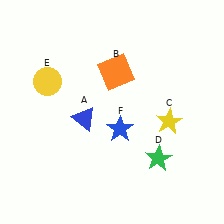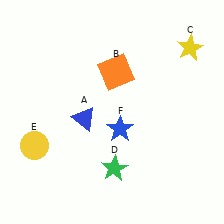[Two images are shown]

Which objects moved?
The objects that moved are: the yellow star (C), the green star (D), the yellow circle (E).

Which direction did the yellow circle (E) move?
The yellow circle (E) moved down.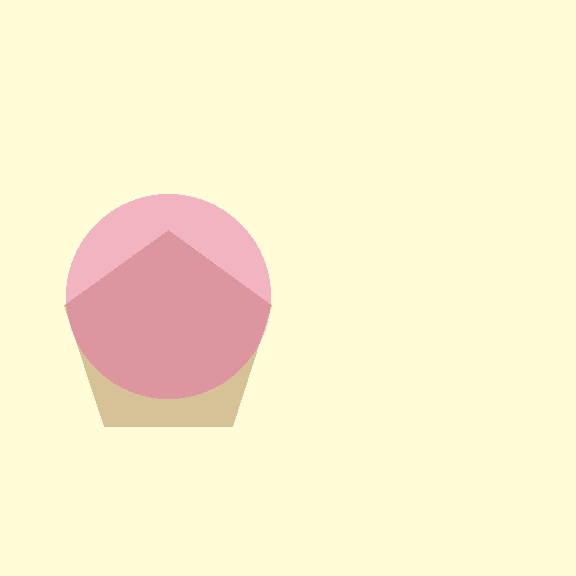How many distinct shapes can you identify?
There are 2 distinct shapes: a brown pentagon, a pink circle.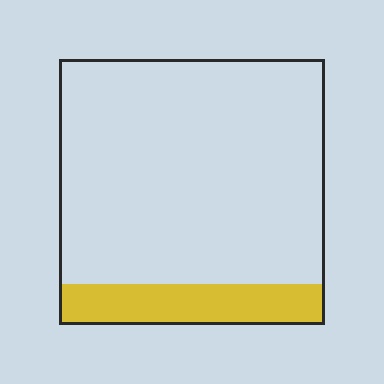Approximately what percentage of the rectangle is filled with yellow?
Approximately 15%.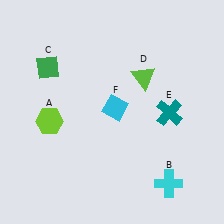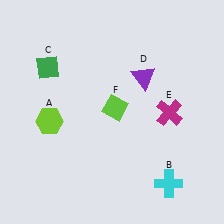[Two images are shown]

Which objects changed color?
D changed from lime to purple. E changed from teal to magenta. F changed from cyan to lime.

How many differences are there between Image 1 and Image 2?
There are 3 differences between the two images.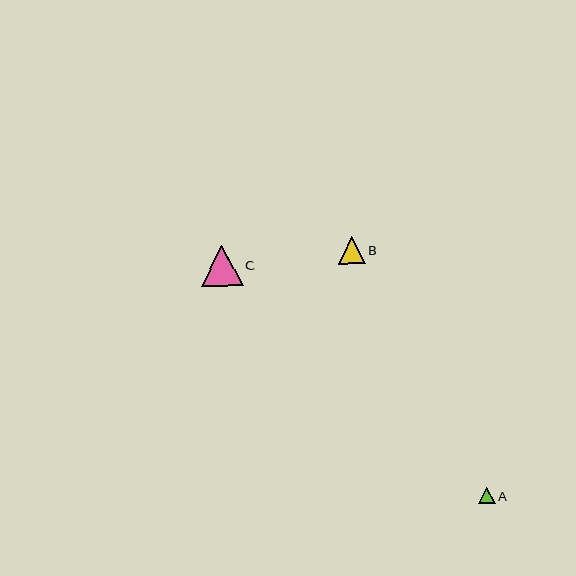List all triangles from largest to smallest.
From largest to smallest: C, B, A.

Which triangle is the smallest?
Triangle A is the smallest with a size of approximately 16 pixels.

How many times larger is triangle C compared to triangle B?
Triangle C is approximately 1.5 times the size of triangle B.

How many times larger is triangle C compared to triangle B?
Triangle C is approximately 1.5 times the size of triangle B.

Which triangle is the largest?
Triangle C is the largest with a size of approximately 42 pixels.